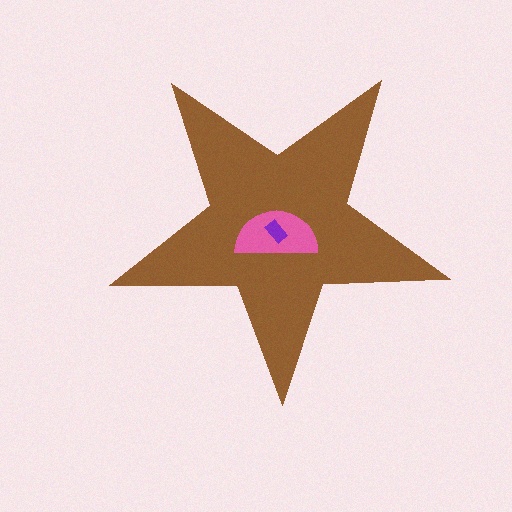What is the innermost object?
The purple rectangle.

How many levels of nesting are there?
3.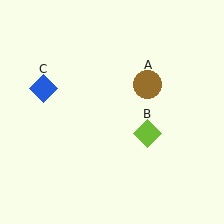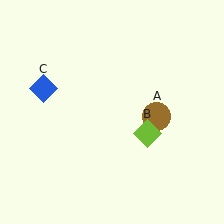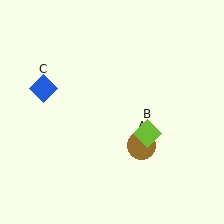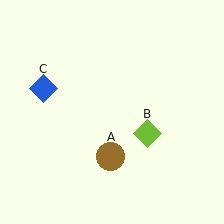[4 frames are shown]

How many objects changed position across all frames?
1 object changed position: brown circle (object A).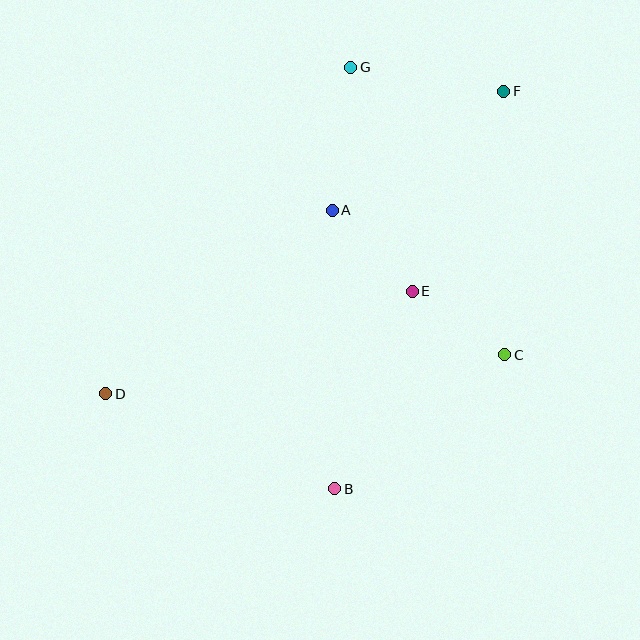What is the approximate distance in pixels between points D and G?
The distance between D and G is approximately 409 pixels.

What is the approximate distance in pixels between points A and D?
The distance between A and D is approximately 292 pixels.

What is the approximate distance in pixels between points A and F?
The distance between A and F is approximately 209 pixels.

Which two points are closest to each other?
Points C and E are closest to each other.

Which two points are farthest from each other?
Points D and F are farthest from each other.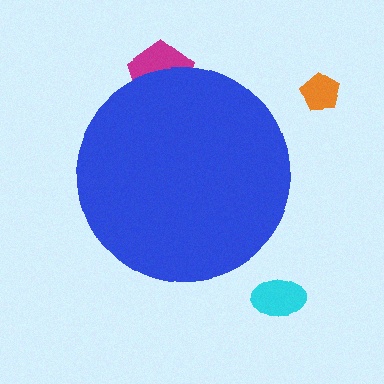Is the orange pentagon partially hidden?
No, the orange pentagon is fully visible.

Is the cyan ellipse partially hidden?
No, the cyan ellipse is fully visible.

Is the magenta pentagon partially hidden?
Yes, the magenta pentagon is partially hidden behind the blue circle.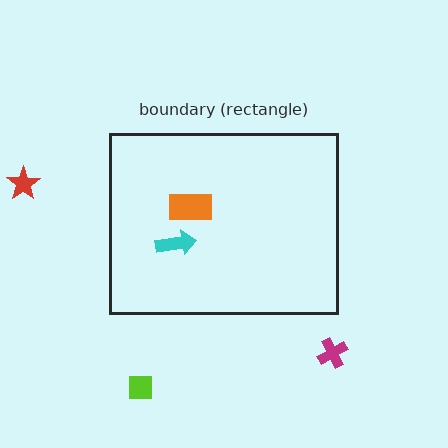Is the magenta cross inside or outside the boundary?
Outside.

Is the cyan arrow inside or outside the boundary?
Inside.